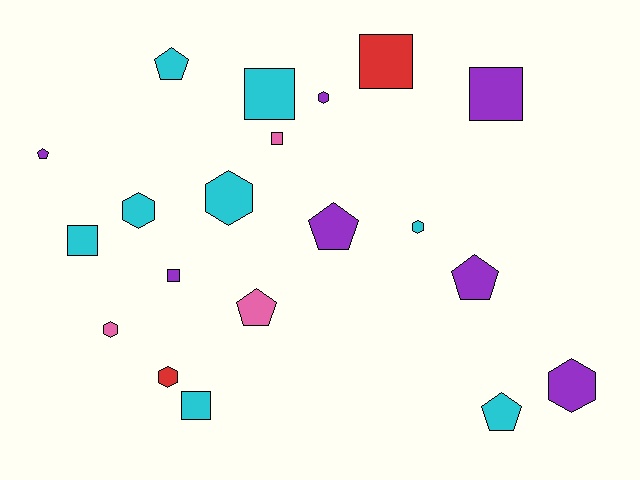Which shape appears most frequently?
Square, with 7 objects.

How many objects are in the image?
There are 20 objects.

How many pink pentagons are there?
There is 1 pink pentagon.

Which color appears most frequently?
Cyan, with 8 objects.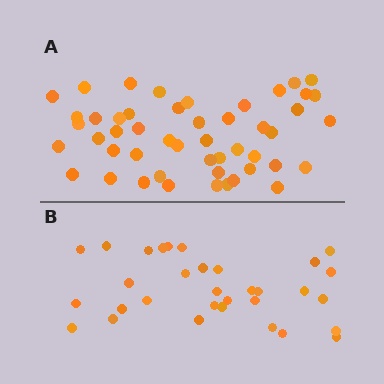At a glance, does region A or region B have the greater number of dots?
Region A (the top region) has more dots.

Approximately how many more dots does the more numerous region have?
Region A has approximately 15 more dots than region B.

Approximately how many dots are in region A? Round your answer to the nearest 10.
About 50 dots. (The exact count is 49, which rounds to 50.)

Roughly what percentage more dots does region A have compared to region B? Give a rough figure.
About 55% more.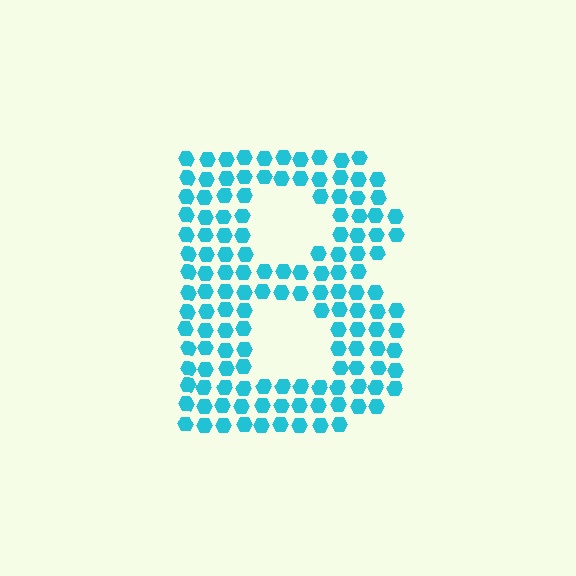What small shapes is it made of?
It is made of small hexagons.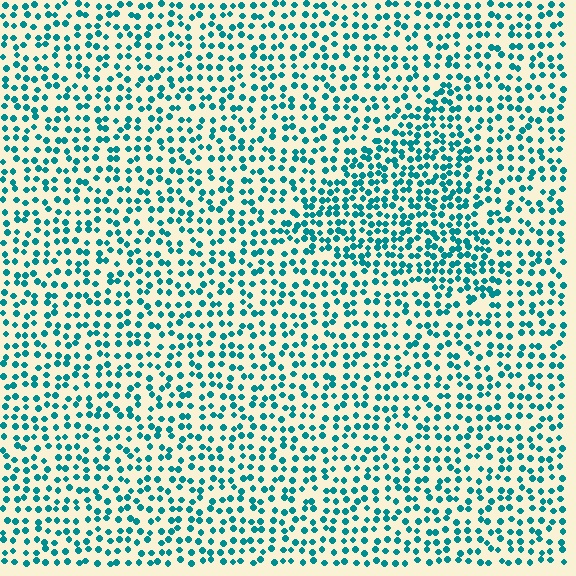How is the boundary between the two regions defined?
The boundary is defined by a change in element density (approximately 1.6x ratio). All elements are the same color, size, and shape.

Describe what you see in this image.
The image contains small teal elements arranged at two different densities. A triangle-shaped region is visible where the elements are more densely packed than the surrounding area.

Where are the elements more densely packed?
The elements are more densely packed inside the triangle boundary.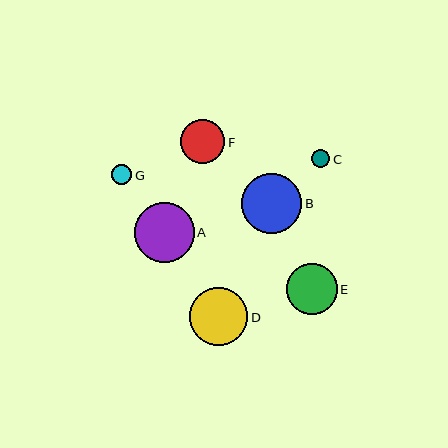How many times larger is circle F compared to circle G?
Circle F is approximately 2.2 times the size of circle G.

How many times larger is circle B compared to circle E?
Circle B is approximately 1.2 times the size of circle E.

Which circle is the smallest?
Circle C is the smallest with a size of approximately 18 pixels.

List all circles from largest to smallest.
From largest to smallest: B, A, D, E, F, G, C.